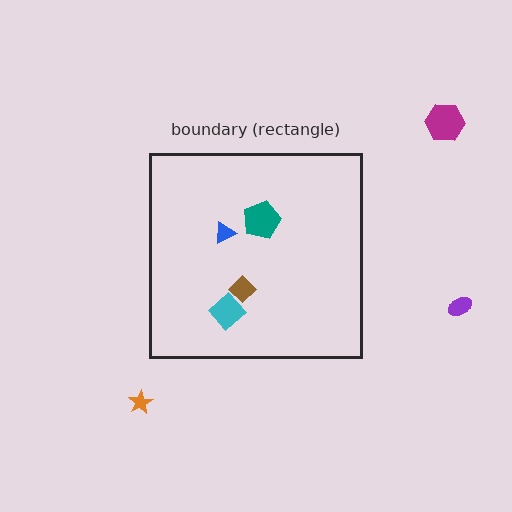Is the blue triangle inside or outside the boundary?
Inside.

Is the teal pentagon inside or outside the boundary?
Inside.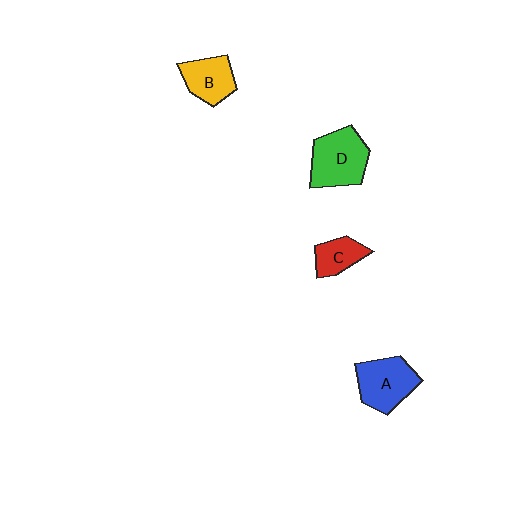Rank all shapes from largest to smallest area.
From largest to smallest: D (green), A (blue), B (yellow), C (red).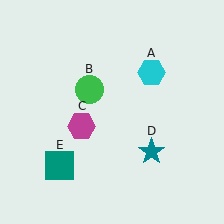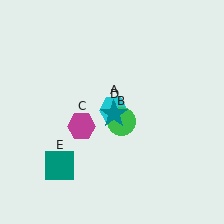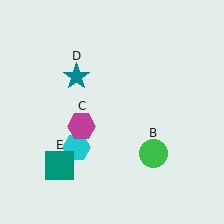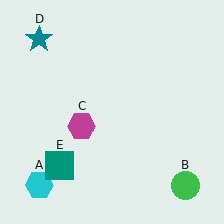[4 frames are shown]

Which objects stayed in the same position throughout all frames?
Magenta hexagon (object C) and teal square (object E) remained stationary.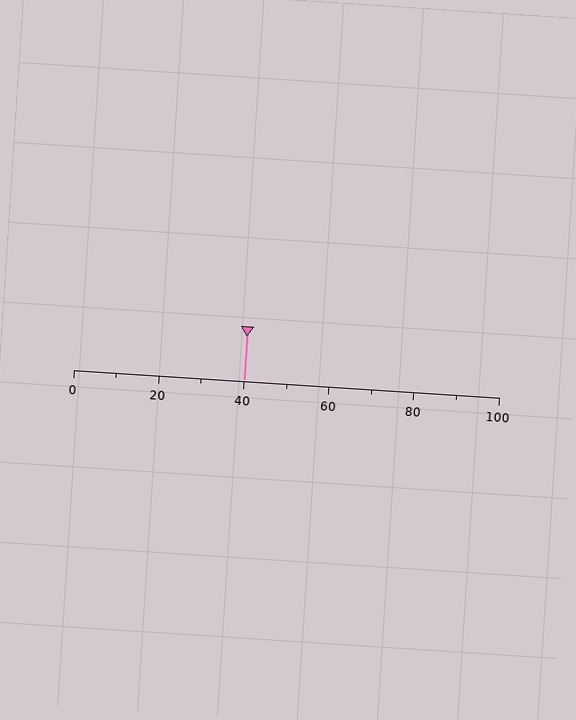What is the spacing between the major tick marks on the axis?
The major ticks are spaced 20 apart.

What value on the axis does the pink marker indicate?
The marker indicates approximately 40.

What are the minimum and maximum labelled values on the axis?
The axis runs from 0 to 100.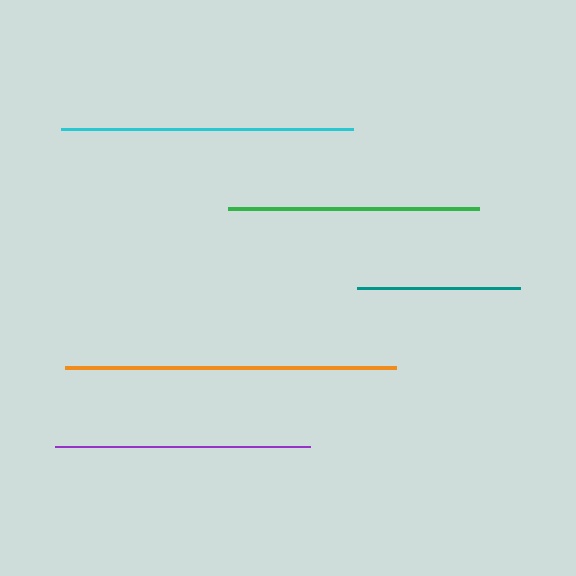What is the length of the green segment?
The green segment is approximately 251 pixels long.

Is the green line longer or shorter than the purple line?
The purple line is longer than the green line.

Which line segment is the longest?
The orange line is the longest at approximately 331 pixels.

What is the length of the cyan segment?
The cyan segment is approximately 292 pixels long.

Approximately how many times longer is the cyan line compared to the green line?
The cyan line is approximately 1.2 times the length of the green line.